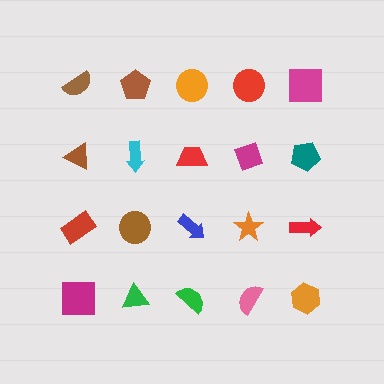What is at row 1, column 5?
A magenta square.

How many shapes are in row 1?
5 shapes.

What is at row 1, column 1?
A brown semicircle.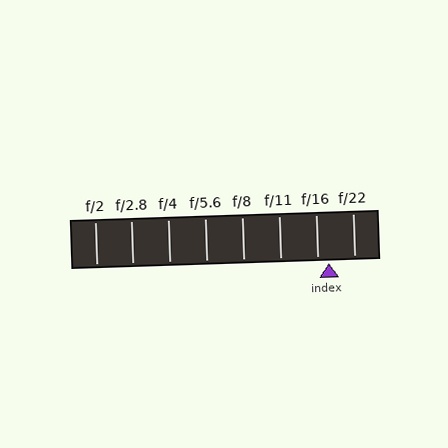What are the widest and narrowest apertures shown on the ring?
The widest aperture shown is f/2 and the narrowest is f/22.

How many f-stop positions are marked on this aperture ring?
There are 8 f-stop positions marked.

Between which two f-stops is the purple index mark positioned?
The index mark is between f/16 and f/22.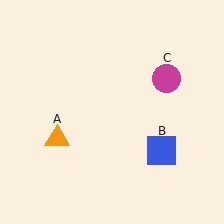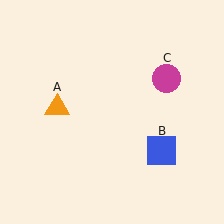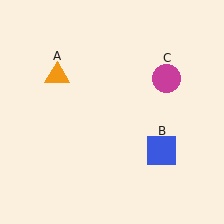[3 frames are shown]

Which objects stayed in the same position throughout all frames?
Blue square (object B) and magenta circle (object C) remained stationary.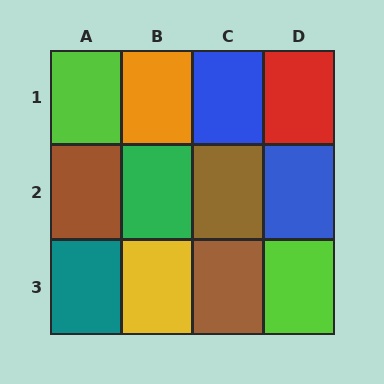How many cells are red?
1 cell is red.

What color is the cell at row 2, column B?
Green.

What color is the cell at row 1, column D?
Red.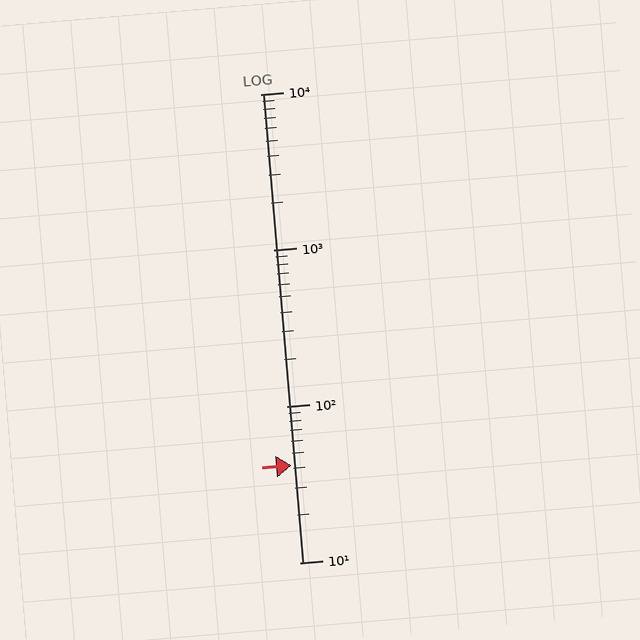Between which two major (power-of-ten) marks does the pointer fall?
The pointer is between 10 and 100.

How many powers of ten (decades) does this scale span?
The scale spans 3 decades, from 10 to 10000.